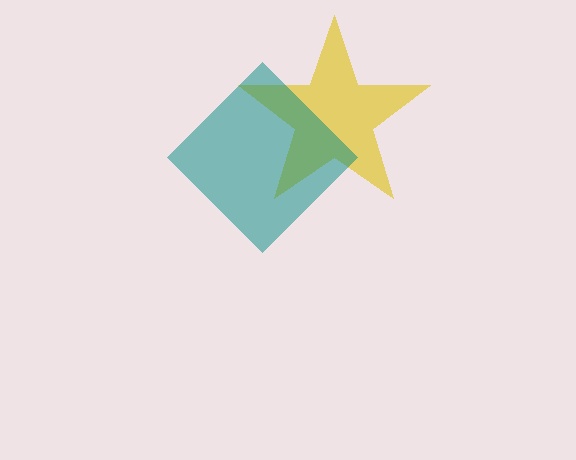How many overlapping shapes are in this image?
There are 2 overlapping shapes in the image.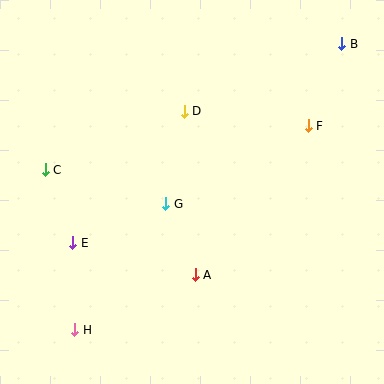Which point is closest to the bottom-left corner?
Point H is closest to the bottom-left corner.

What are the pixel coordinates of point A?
Point A is at (195, 275).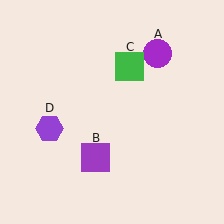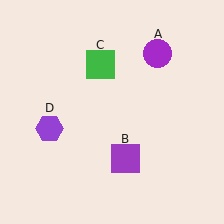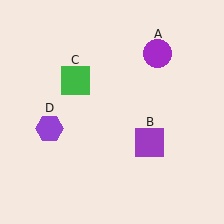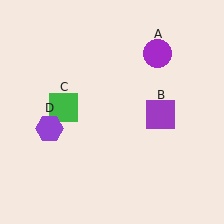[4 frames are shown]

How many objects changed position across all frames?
2 objects changed position: purple square (object B), green square (object C).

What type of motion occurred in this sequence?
The purple square (object B), green square (object C) rotated counterclockwise around the center of the scene.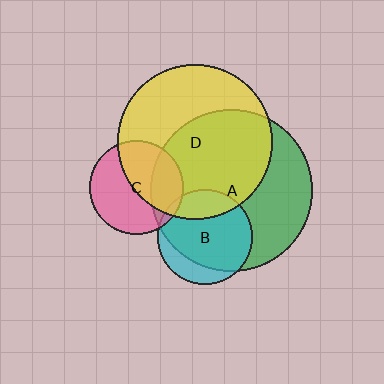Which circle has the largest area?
Circle A (green).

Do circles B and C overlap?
Yes.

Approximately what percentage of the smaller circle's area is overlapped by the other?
Approximately 5%.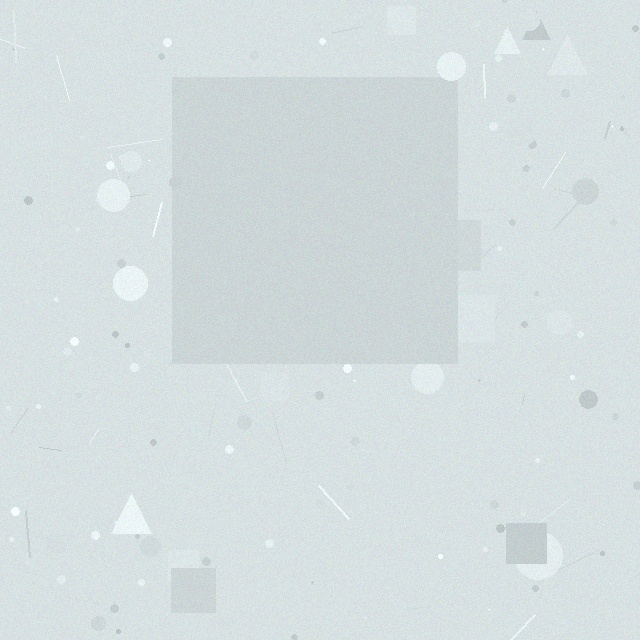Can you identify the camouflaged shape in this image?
The camouflaged shape is a square.